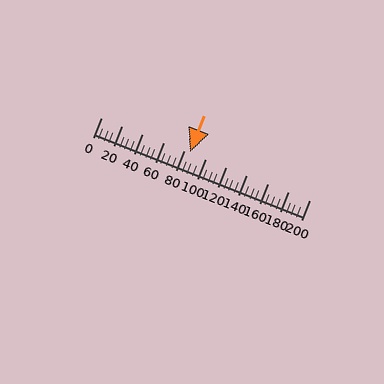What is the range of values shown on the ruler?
The ruler shows values from 0 to 200.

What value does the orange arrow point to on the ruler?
The orange arrow points to approximately 85.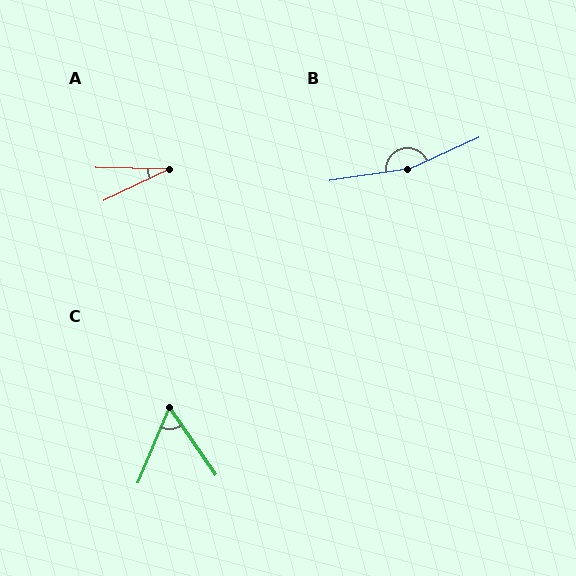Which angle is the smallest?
A, at approximately 27 degrees.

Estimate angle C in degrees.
Approximately 58 degrees.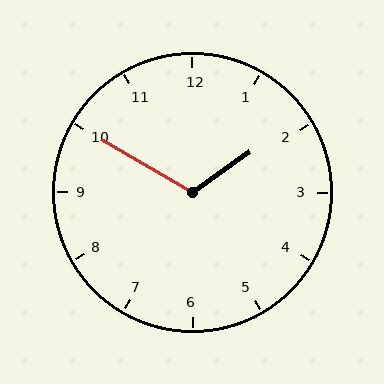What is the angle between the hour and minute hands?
Approximately 115 degrees.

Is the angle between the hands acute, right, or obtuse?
It is obtuse.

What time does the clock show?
1:50.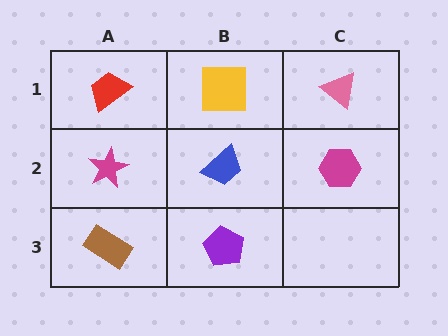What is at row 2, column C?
A magenta hexagon.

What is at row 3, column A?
A brown rectangle.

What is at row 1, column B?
A yellow square.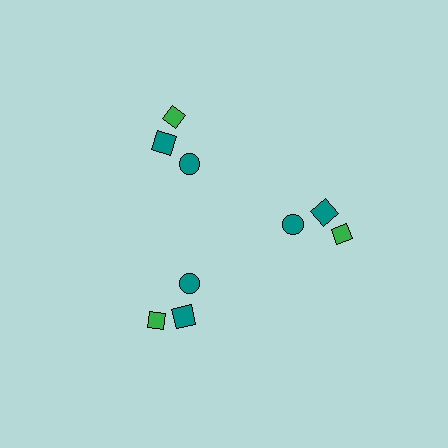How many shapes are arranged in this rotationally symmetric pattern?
There are 9 shapes, arranged in 3 groups of 3.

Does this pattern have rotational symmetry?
Yes, this pattern has 3-fold rotational symmetry. It looks the same after rotating 120 degrees around the center.